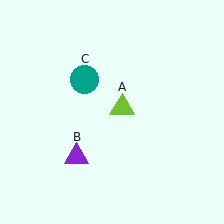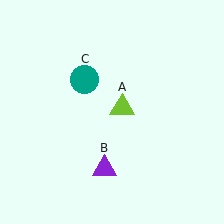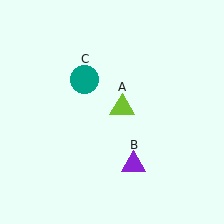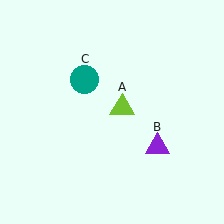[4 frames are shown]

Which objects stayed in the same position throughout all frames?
Lime triangle (object A) and teal circle (object C) remained stationary.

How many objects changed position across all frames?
1 object changed position: purple triangle (object B).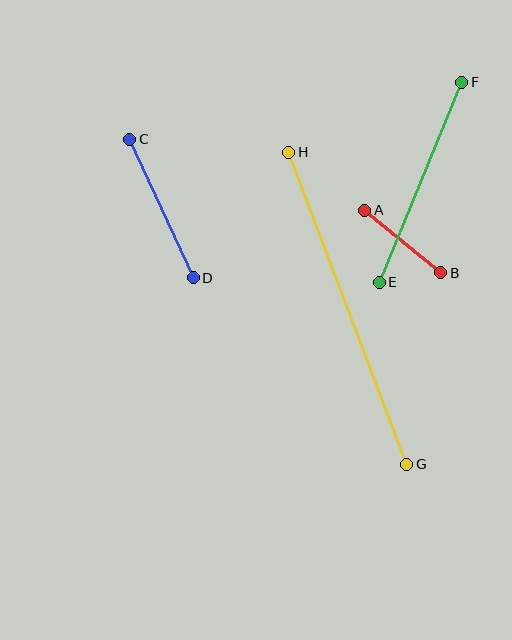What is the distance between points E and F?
The distance is approximately 217 pixels.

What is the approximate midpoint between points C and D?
The midpoint is at approximately (161, 208) pixels.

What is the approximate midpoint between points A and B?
The midpoint is at approximately (403, 241) pixels.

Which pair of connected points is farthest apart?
Points G and H are farthest apart.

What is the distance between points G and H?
The distance is approximately 334 pixels.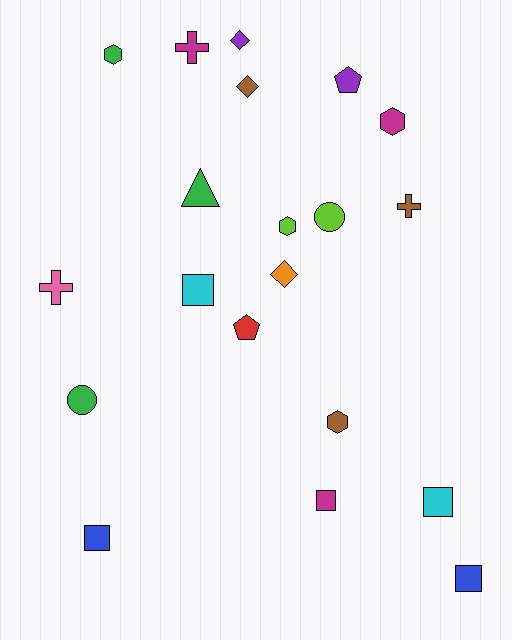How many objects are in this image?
There are 20 objects.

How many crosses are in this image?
There are 3 crosses.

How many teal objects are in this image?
There are no teal objects.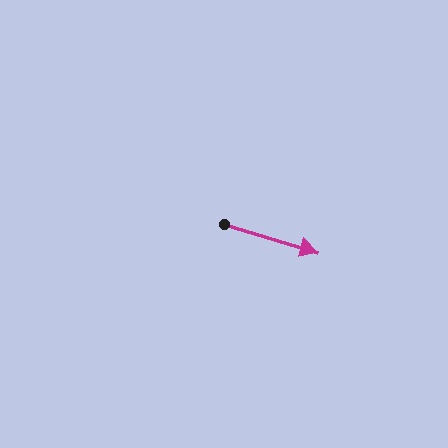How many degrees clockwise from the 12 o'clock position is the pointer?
Approximately 107 degrees.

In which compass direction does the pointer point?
East.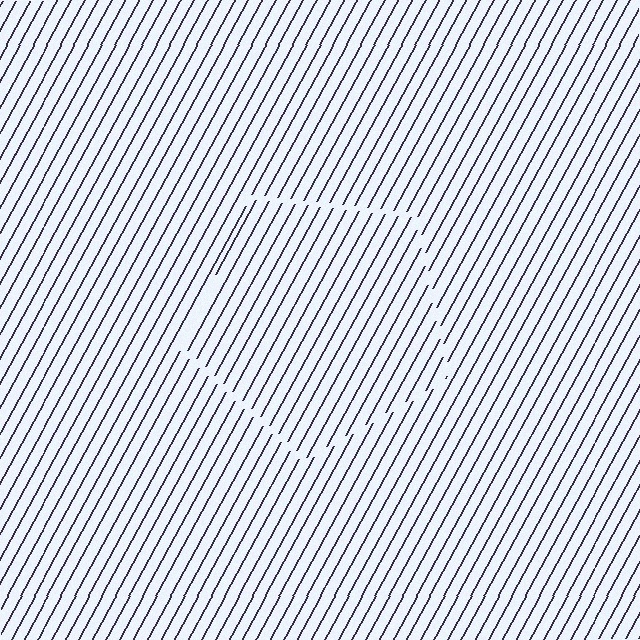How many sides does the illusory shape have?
5 sides — the line-ends trace a pentagon.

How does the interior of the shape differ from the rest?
The interior of the shape contains the same grating, shifted by half a period — the contour is defined by the phase discontinuity where line-ends from the inner and outer gratings abut.